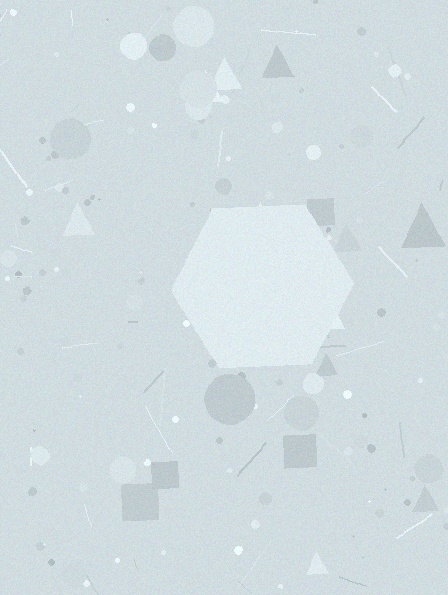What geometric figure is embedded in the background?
A hexagon is embedded in the background.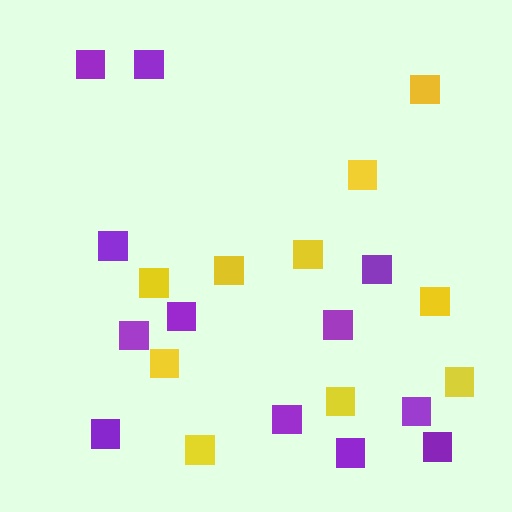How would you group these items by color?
There are 2 groups: one group of purple squares (12) and one group of yellow squares (10).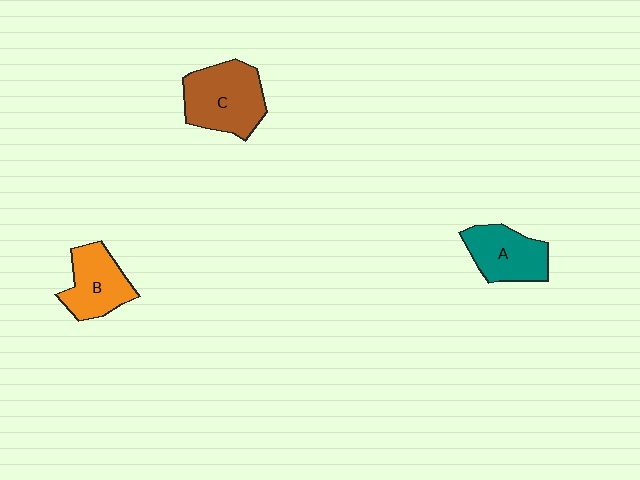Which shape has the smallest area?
Shape B (orange).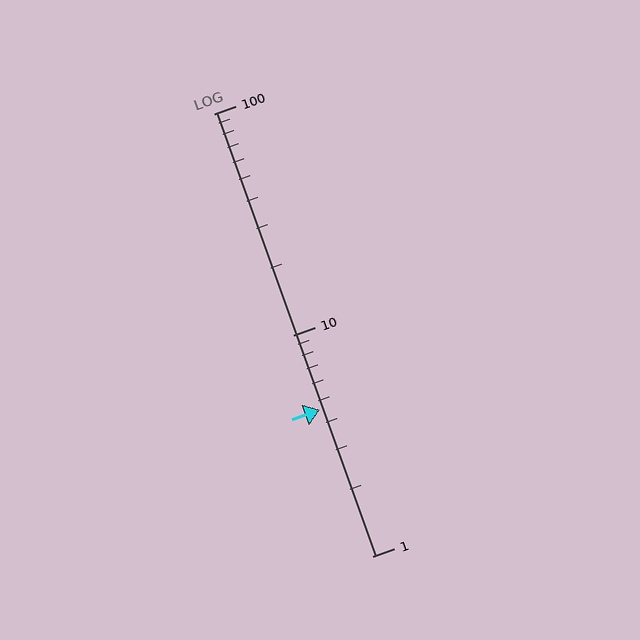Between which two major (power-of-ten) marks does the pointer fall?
The pointer is between 1 and 10.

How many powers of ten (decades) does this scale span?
The scale spans 2 decades, from 1 to 100.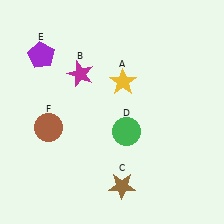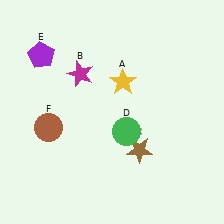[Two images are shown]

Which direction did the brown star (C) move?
The brown star (C) moved up.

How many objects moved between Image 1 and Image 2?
1 object moved between the two images.